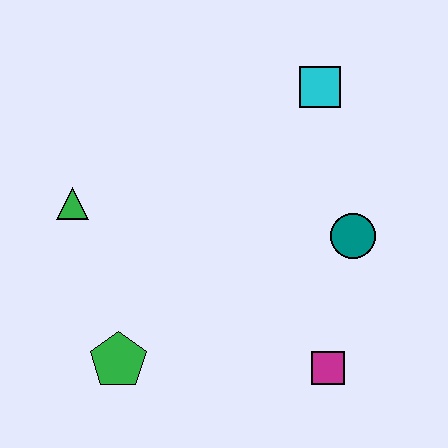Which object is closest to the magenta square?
The teal circle is closest to the magenta square.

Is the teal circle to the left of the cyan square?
No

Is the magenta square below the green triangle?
Yes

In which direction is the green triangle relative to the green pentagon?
The green triangle is above the green pentagon.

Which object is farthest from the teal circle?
The green triangle is farthest from the teal circle.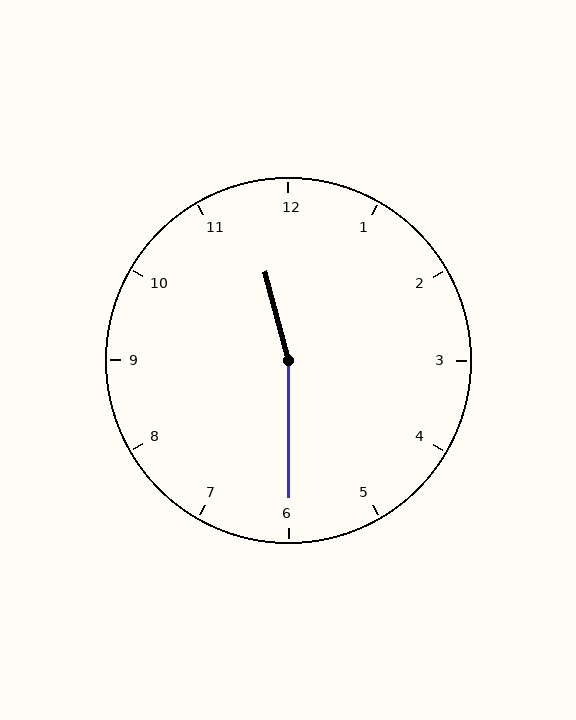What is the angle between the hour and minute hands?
Approximately 165 degrees.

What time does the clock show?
11:30.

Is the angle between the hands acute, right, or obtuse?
It is obtuse.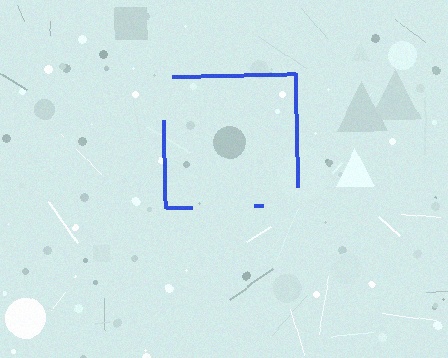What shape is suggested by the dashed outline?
The dashed outline suggests a square.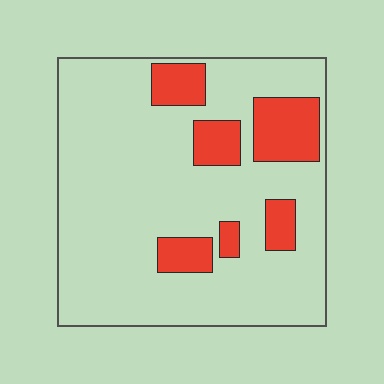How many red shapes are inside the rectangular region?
6.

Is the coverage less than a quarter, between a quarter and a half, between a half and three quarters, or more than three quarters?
Less than a quarter.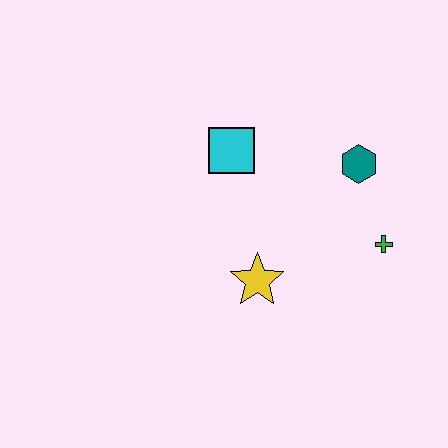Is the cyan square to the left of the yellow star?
Yes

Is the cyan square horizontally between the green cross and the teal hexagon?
No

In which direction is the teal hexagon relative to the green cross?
The teal hexagon is above the green cross.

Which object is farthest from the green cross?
The cyan square is farthest from the green cross.